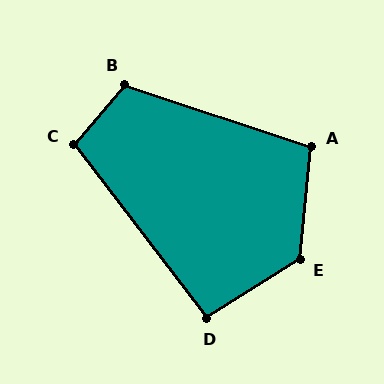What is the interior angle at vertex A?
Approximately 103 degrees (obtuse).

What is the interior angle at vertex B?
Approximately 111 degrees (obtuse).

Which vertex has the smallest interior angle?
D, at approximately 95 degrees.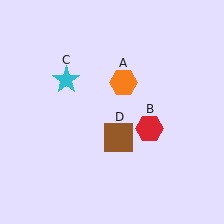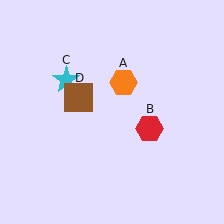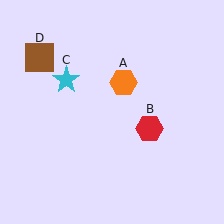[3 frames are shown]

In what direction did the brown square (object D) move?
The brown square (object D) moved up and to the left.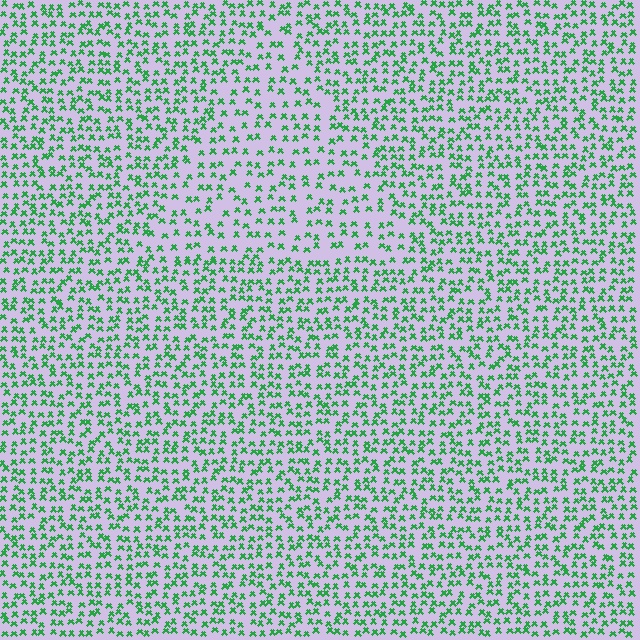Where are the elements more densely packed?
The elements are more densely packed outside the triangle boundary.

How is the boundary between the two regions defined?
The boundary is defined by a change in element density (approximately 1.6x ratio). All elements are the same color, size, and shape.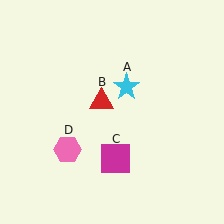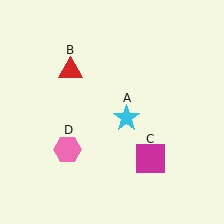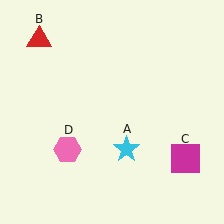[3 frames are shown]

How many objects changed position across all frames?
3 objects changed position: cyan star (object A), red triangle (object B), magenta square (object C).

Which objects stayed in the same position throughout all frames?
Pink hexagon (object D) remained stationary.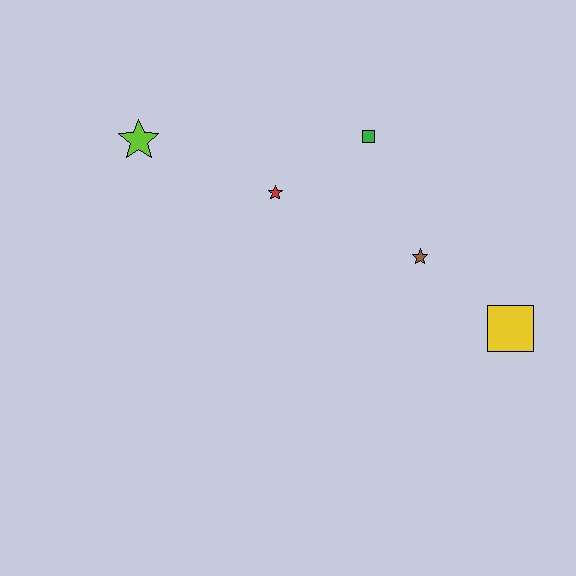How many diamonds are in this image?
There are no diamonds.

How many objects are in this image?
There are 5 objects.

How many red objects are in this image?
There is 1 red object.